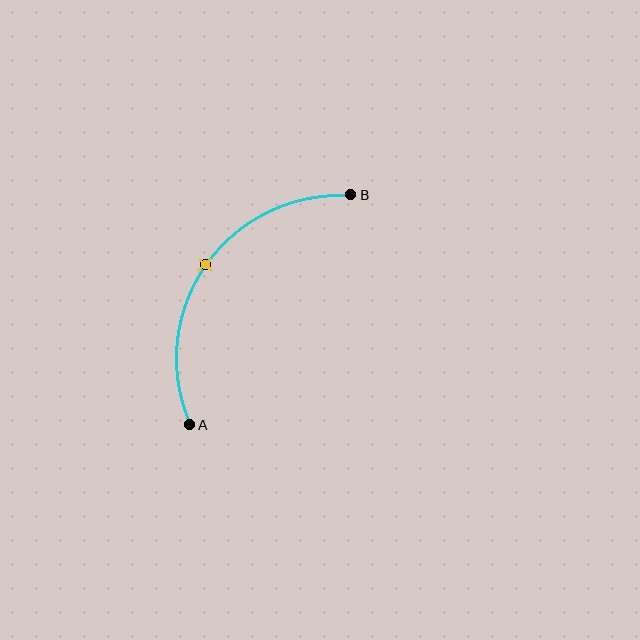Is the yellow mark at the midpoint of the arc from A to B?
Yes. The yellow mark lies on the arc at equal arc-length from both A and B — it is the arc midpoint.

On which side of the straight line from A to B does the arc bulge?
The arc bulges above and to the left of the straight line connecting A and B.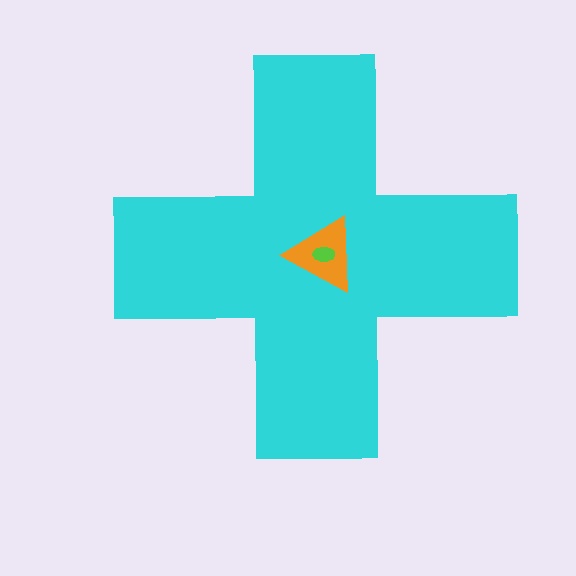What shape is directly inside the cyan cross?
The orange triangle.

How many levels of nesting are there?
3.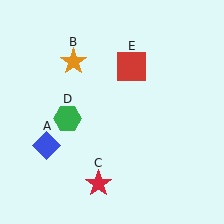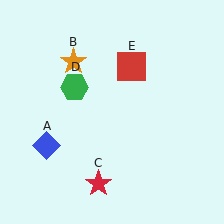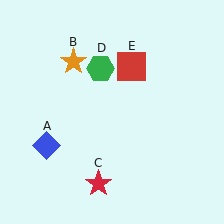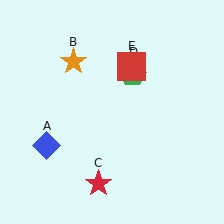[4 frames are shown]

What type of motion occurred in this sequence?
The green hexagon (object D) rotated clockwise around the center of the scene.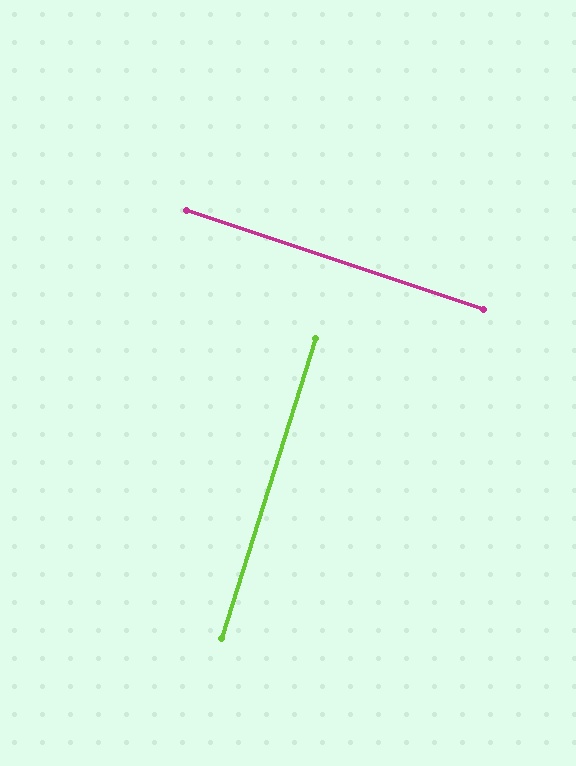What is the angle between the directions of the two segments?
Approximately 89 degrees.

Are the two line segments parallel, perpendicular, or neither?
Perpendicular — they meet at approximately 89°.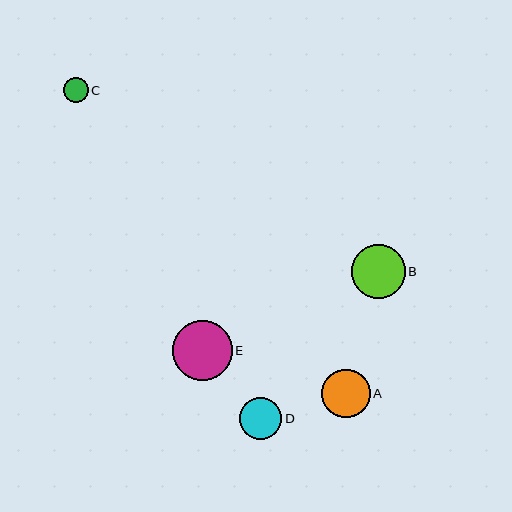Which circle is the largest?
Circle E is the largest with a size of approximately 60 pixels.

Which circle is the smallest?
Circle C is the smallest with a size of approximately 25 pixels.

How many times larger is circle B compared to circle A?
Circle B is approximately 1.1 times the size of circle A.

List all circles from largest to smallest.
From largest to smallest: E, B, A, D, C.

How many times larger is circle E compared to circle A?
Circle E is approximately 1.2 times the size of circle A.